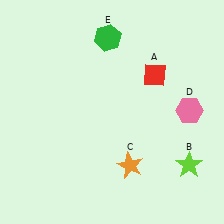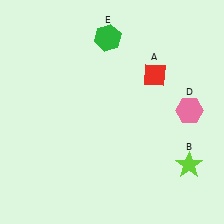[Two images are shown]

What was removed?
The orange star (C) was removed in Image 2.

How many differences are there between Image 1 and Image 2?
There is 1 difference between the two images.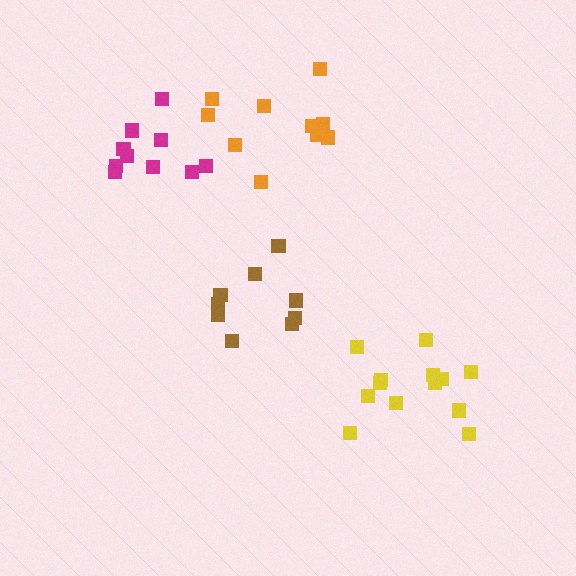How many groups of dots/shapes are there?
There are 4 groups.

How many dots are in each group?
Group 1: 10 dots, Group 2: 13 dots, Group 3: 9 dots, Group 4: 10 dots (42 total).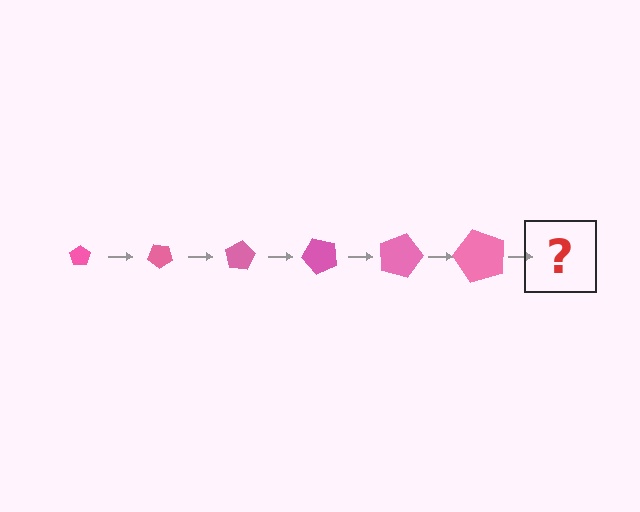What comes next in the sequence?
The next element should be a pentagon, larger than the previous one and rotated 240 degrees from the start.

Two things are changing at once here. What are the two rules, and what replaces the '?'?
The two rules are that the pentagon grows larger each step and it rotates 40 degrees each step. The '?' should be a pentagon, larger than the previous one and rotated 240 degrees from the start.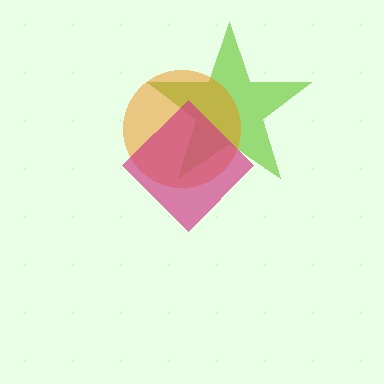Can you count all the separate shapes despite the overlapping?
Yes, there are 3 separate shapes.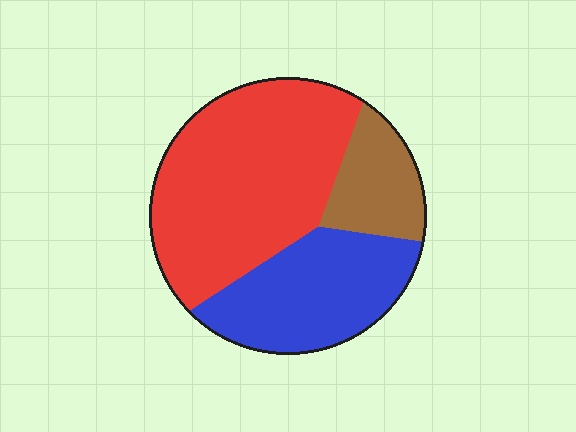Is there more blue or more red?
Red.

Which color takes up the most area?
Red, at roughly 55%.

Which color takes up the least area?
Brown, at roughly 15%.